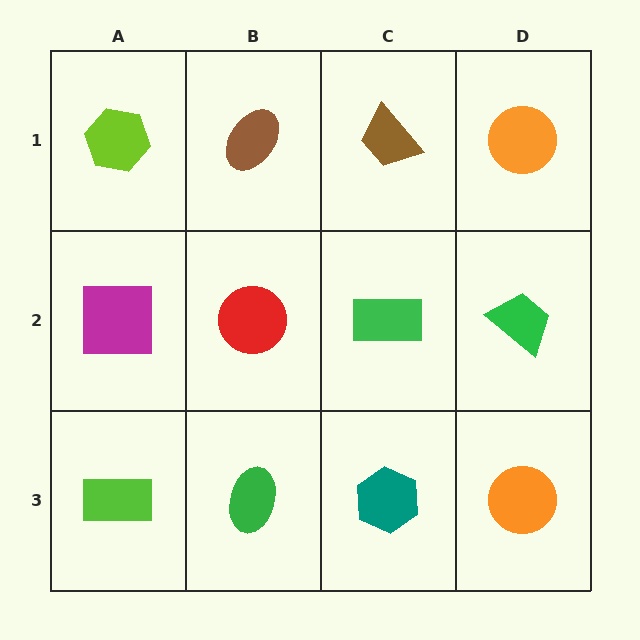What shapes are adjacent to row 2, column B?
A brown ellipse (row 1, column B), a green ellipse (row 3, column B), a magenta square (row 2, column A), a green rectangle (row 2, column C).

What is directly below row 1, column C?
A green rectangle.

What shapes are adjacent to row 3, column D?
A green trapezoid (row 2, column D), a teal hexagon (row 3, column C).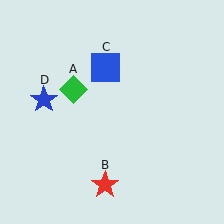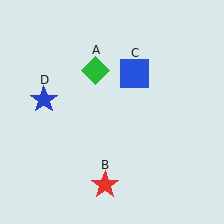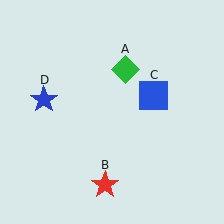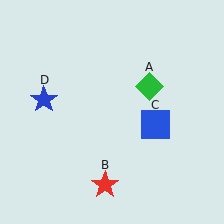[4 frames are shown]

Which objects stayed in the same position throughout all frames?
Red star (object B) and blue star (object D) remained stationary.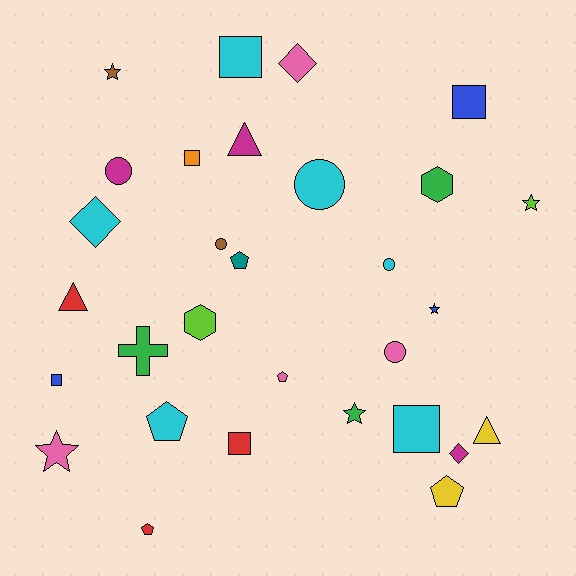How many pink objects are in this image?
There are 4 pink objects.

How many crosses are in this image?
There is 1 cross.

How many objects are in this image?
There are 30 objects.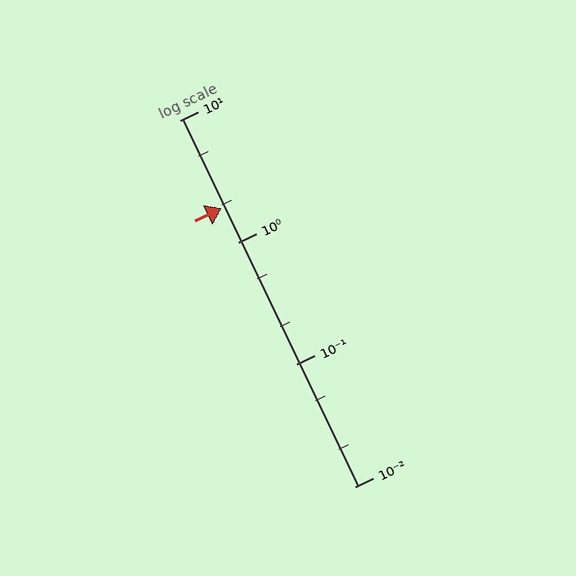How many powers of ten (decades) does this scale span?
The scale spans 3 decades, from 0.01 to 10.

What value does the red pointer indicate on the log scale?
The pointer indicates approximately 1.9.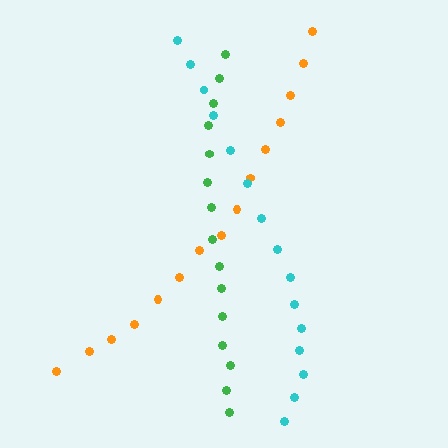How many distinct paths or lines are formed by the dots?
There are 3 distinct paths.